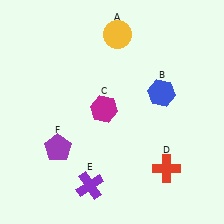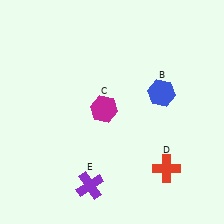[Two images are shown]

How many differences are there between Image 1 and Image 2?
There are 2 differences between the two images.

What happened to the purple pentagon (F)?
The purple pentagon (F) was removed in Image 2. It was in the bottom-left area of Image 1.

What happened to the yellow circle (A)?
The yellow circle (A) was removed in Image 2. It was in the top-right area of Image 1.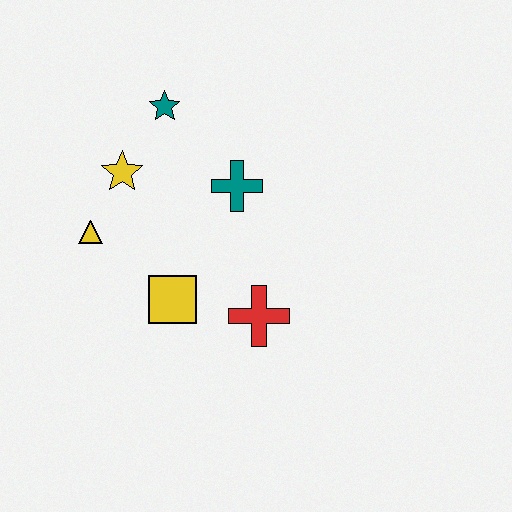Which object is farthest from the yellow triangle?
The red cross is farthest from the yellow triangle.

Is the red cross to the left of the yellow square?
No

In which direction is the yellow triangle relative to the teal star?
The yellow triangle is below the teal star.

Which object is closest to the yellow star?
The yellow triangle is closest to the yellow star.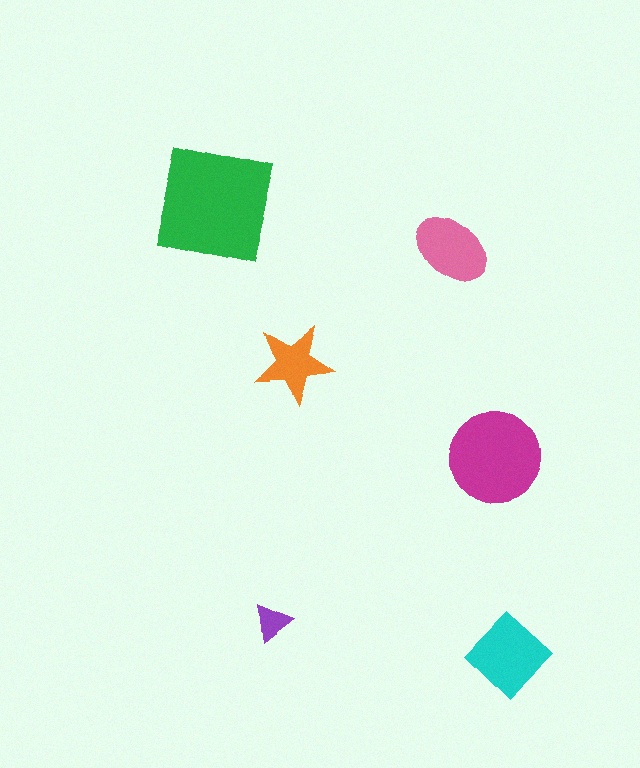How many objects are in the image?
There are 6 objects in the image.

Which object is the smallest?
The purple triangle.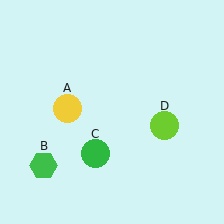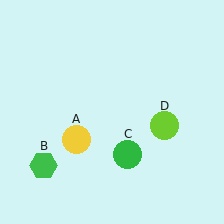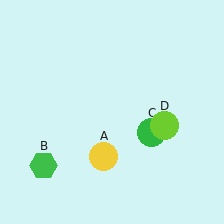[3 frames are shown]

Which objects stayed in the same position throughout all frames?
Green hexagon (object B) and lime circle (object D) remained stationary.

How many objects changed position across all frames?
2 objects changed position: yellow circle (object A), green circle (object C).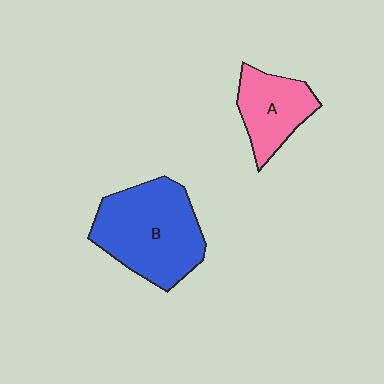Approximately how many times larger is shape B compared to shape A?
Approximately 1.8 times.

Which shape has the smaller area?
Shape A (pink).